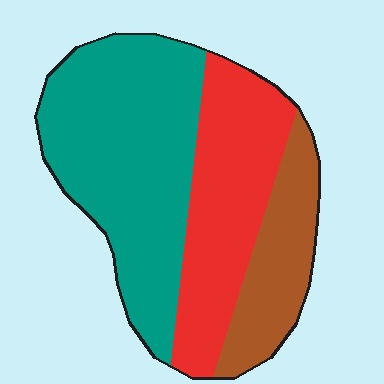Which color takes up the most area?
Teal, at roughly 50%.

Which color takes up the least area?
Brown, at roughly 20%.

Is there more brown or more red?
Red.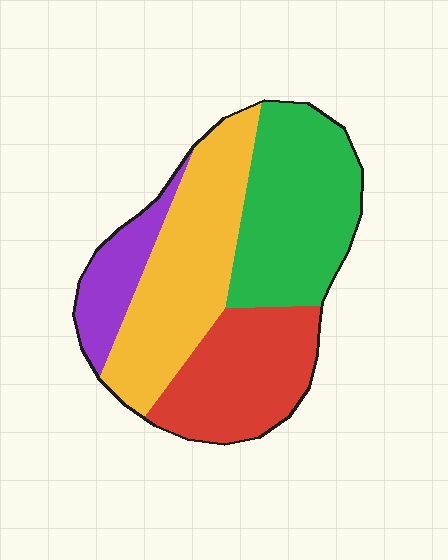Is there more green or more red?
Green.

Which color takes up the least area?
Purple, at roughly 10%.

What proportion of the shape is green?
Green covers roughly 30% of the shape.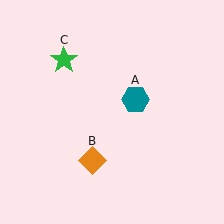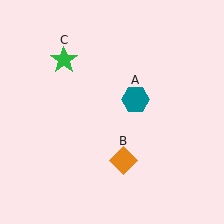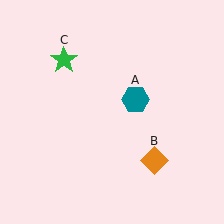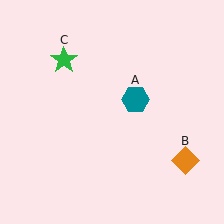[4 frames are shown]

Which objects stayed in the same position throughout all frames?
Teal hexagon (object A) and green star (object C) remained stationary.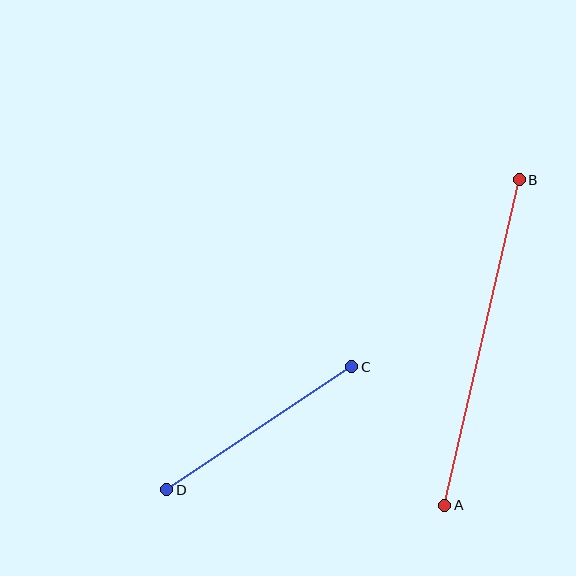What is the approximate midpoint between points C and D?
The midpoint is at approximately (259, 428) pixels.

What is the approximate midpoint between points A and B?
The midpoint is at approximately (482, 342) pixels.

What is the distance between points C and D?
The distance is approximately 222 pixels.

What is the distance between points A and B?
The distance is approximately 334 pixels.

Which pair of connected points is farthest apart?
Points A and B are farthest apart.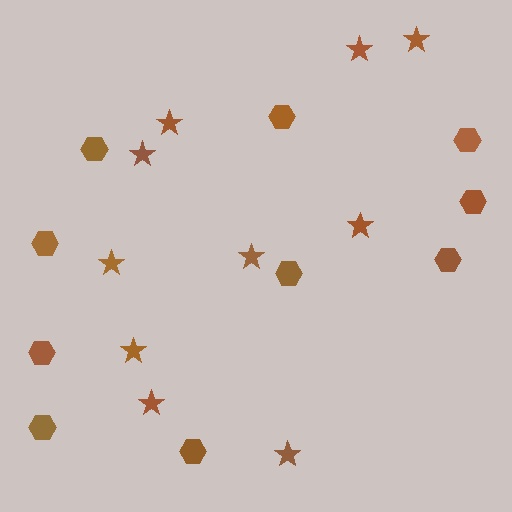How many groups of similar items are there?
There are 2 groups: one group of hexagons (10) and one group of stars (10).